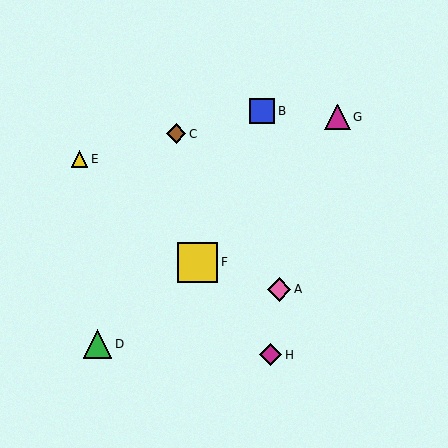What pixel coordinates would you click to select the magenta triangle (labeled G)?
Click at (337, 117) to select the magenta triangle G.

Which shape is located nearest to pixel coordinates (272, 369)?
The magenta diamond (labeled H) at (271, 355) is nearest to that location.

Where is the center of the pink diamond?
The center of the pink diamond is at (279, 289).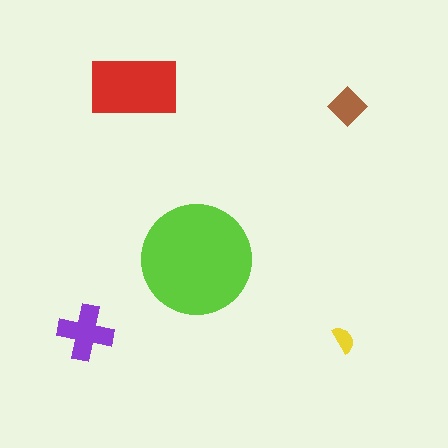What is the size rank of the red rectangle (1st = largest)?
2nd.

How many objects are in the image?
There are 5 objects in the image.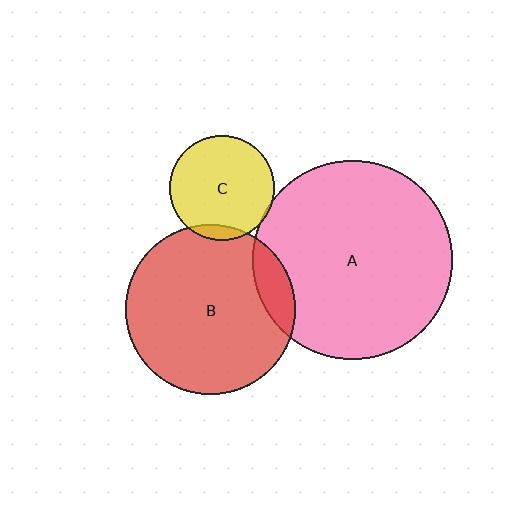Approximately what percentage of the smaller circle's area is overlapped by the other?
Approximately 10%.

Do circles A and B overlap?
Yes.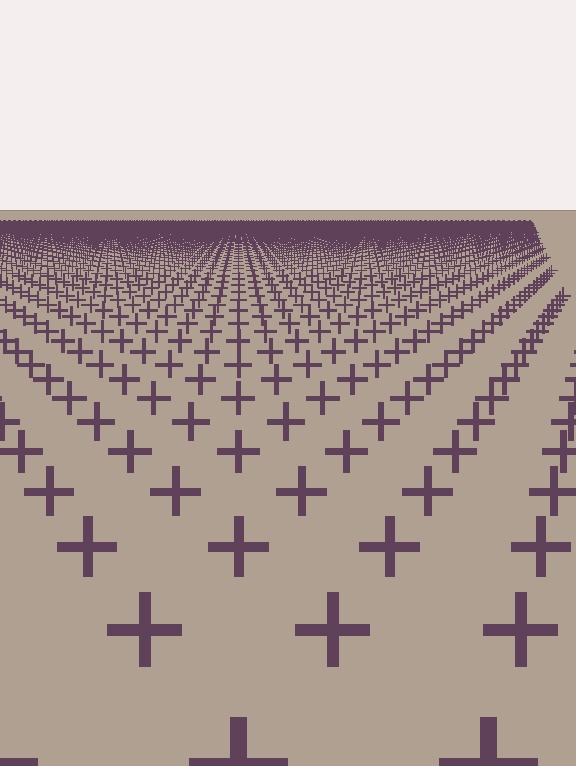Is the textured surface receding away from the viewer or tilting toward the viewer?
The surface is receding away from the viewer. Texture elements get smaller and denser toward the top.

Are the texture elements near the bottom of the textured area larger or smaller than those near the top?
Larger. Near the bottom, elements are closer to the viewer and appear at a bigger on-screen size.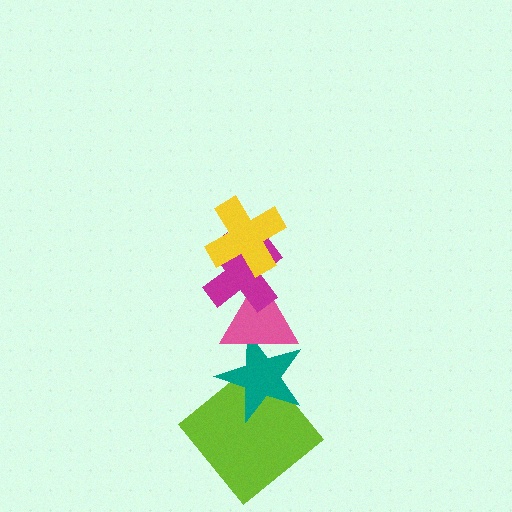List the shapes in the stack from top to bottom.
From top to bottom: the yellow cross, the magenta cross, the pink triangle, the teal star, the lime diamond.